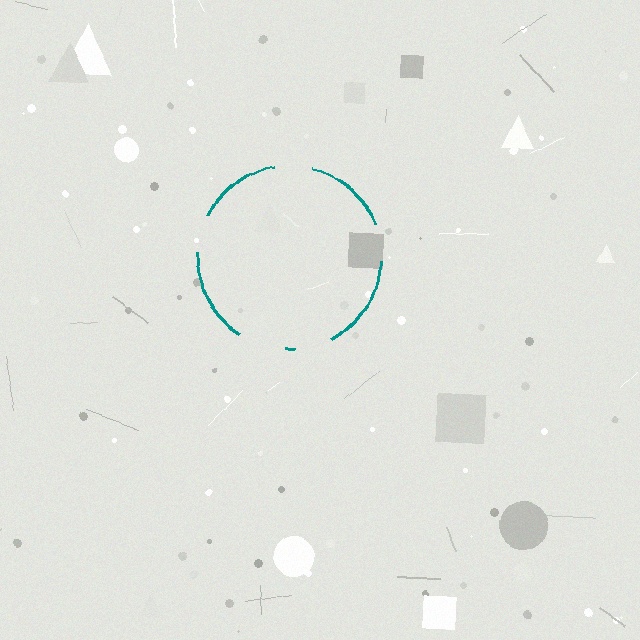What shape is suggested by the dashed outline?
The dashed outline suggests a circle.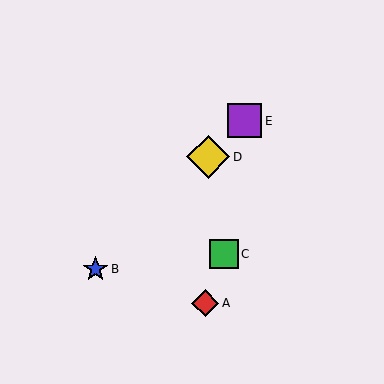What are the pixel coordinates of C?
Object C is at (224, 254).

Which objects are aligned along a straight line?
Objects B, D, E are aligned along a straight line.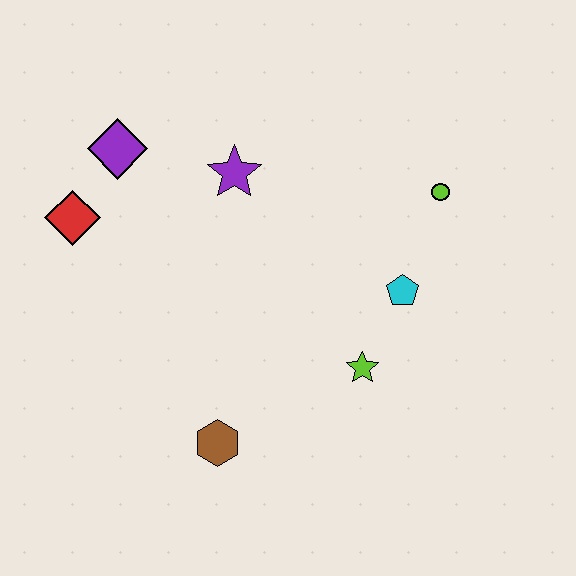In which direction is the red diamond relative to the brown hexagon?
The red diamond is above the brown hexagon.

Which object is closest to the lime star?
The cyan pentagon is closest to the lime star.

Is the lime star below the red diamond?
Yes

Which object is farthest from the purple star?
The brown hexagon is farthest from the purple star.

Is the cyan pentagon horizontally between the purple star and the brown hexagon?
No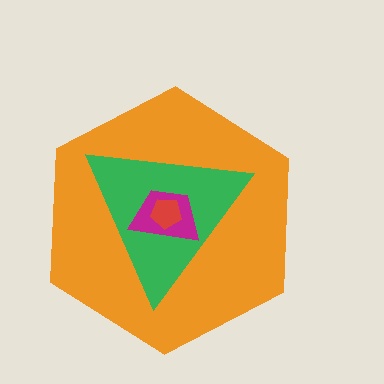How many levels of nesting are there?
4.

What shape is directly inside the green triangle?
The magenta trapezoid.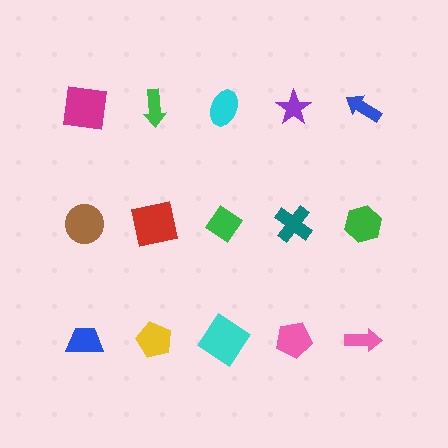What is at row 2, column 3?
A green diamond.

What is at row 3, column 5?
A pink arrow.